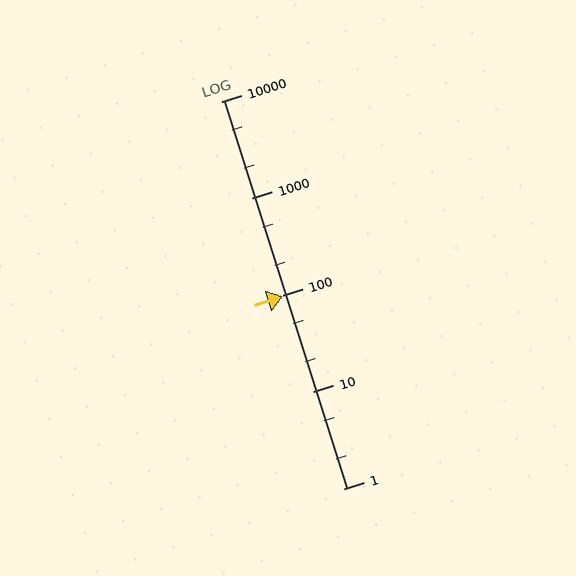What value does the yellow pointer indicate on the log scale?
The pointer indicates approximately 97.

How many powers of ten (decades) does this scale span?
The scale spans 4 decades, from 1 to 10000.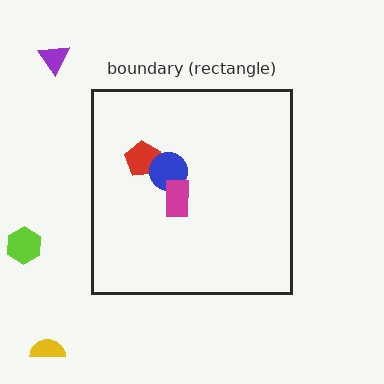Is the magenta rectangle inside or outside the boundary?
Inside.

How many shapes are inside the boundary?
3 inside, 3 outside.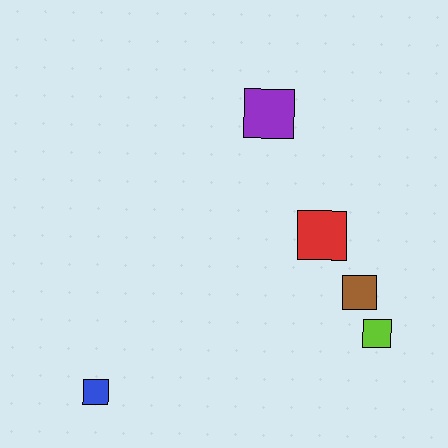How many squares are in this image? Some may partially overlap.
There are 5 squares.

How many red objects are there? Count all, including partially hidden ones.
There is 1 red object.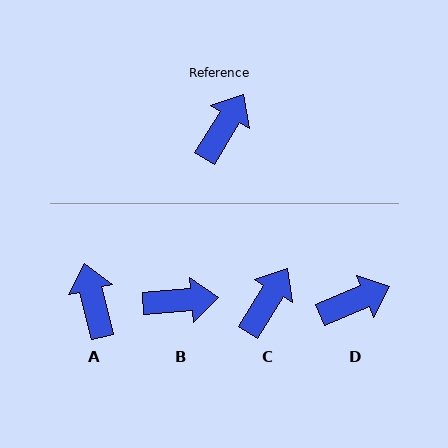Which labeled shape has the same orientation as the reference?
C.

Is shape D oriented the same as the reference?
No, it is off by about 36 degrees.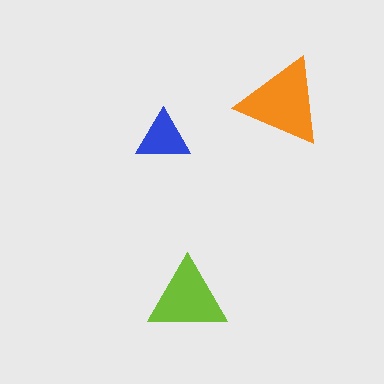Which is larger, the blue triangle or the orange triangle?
The orange one.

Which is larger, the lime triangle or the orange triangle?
The orange one.